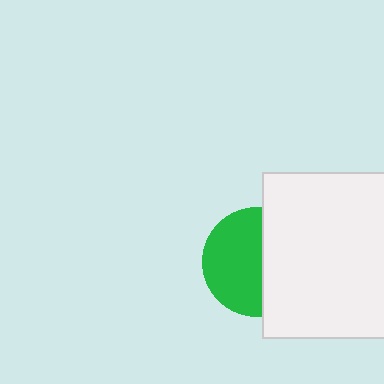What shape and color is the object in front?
The object in front is a white rectangle.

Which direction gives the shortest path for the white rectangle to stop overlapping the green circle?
Moving right gives the shortest separation.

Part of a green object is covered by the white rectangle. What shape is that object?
It is a circle.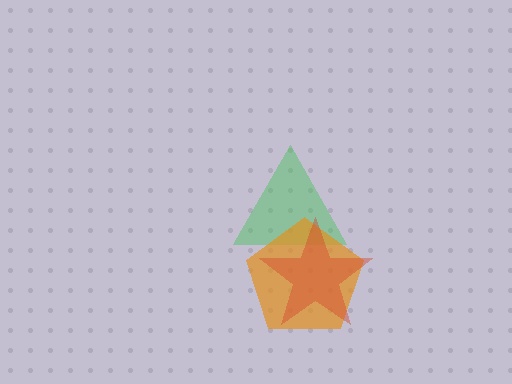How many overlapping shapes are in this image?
There are 3 overlapping shapes in the image.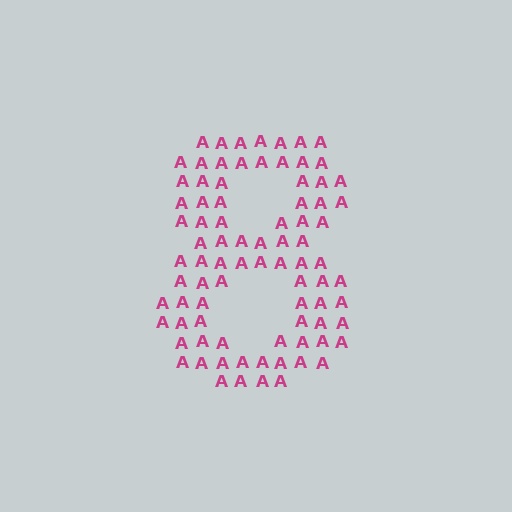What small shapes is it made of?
It is made of small letter A's.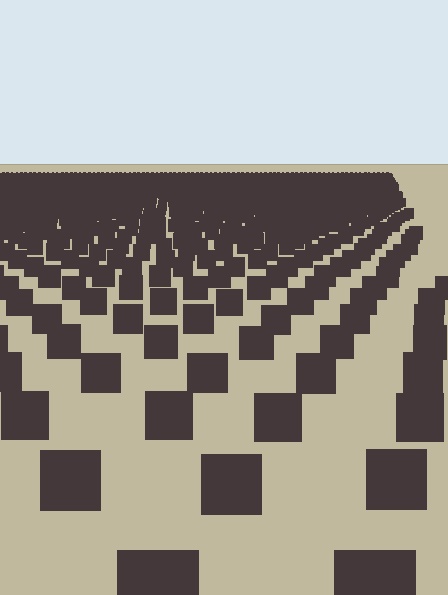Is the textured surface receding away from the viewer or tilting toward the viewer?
The surface is receding away from the viewer. Texture elements get smaller and denser toward the top.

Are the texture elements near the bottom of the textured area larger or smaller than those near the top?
Larger. Near the bottom, elements are closer to the viewer and appear at a bigger on-screen size.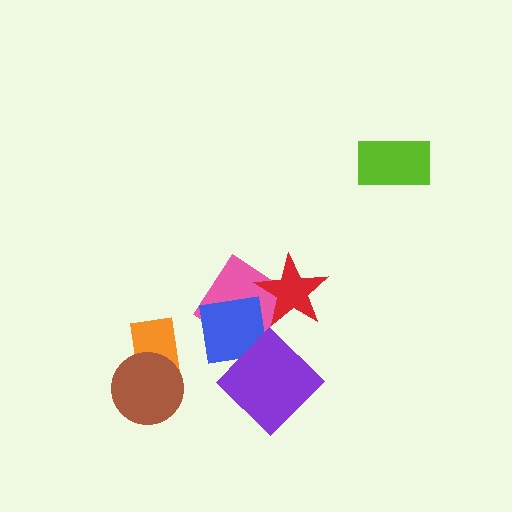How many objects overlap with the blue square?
1 object overlaps with the blue square.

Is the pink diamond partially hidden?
Yes, it is partially covered by another shape.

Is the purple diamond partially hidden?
No, no other shape covers it.